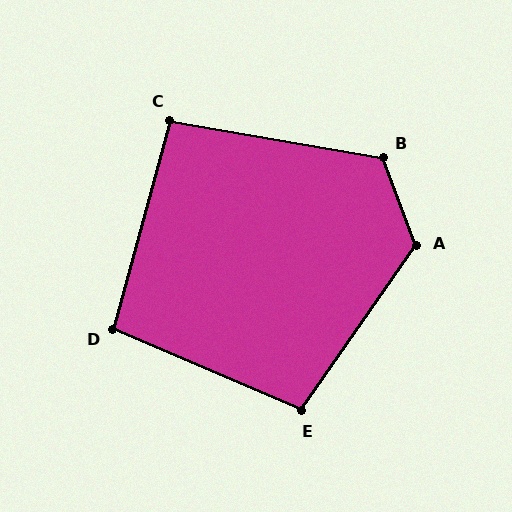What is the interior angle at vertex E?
Approximately 102 degrees (obtuse).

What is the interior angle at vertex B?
Approximately 121 degrees (obtuse).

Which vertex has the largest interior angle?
A, at approximately 124 degrees.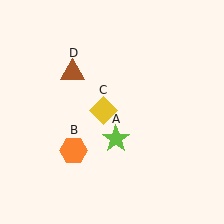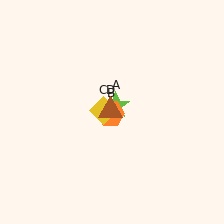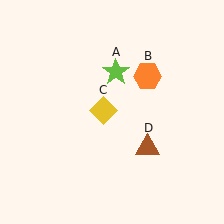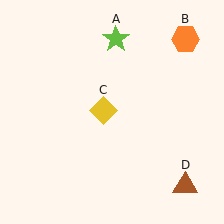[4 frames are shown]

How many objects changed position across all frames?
3 objects changed position: lime star (object A), orange hexagon (object B), brown triangle (object D).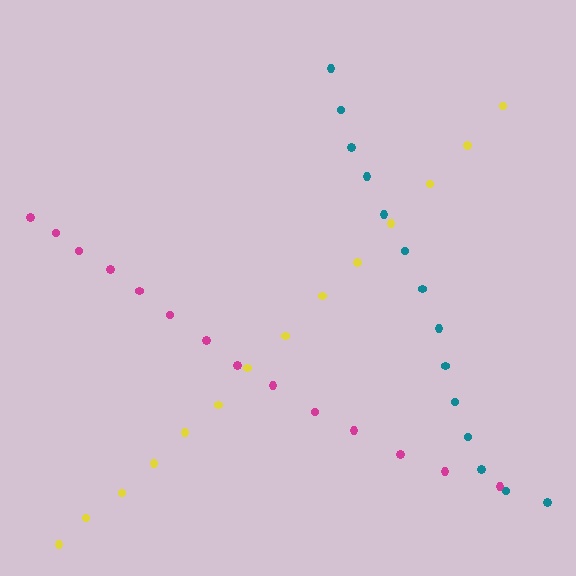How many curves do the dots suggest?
There are 3 distinct paths.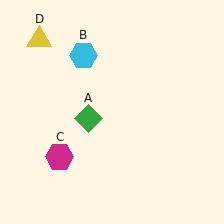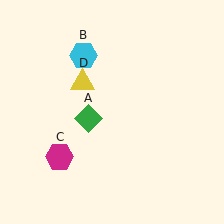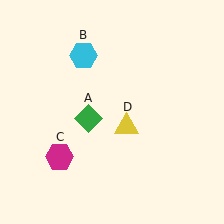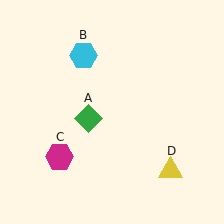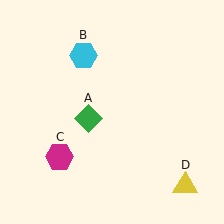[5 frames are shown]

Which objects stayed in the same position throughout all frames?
Green diamond (object A) and cyan hexagon (object B) and magenta hexagon (object C) remained stationary.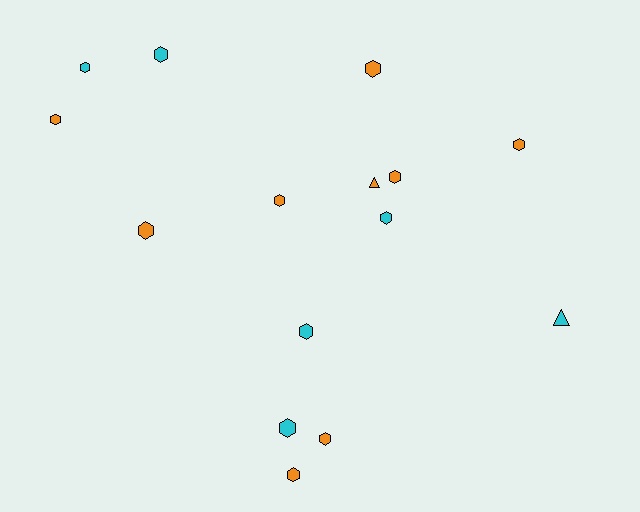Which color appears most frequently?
Orange, with 9 objects.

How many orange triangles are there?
There is 1 orange triangle.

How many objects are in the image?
There are 15 objects.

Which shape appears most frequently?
Hexagon, with 13 objects.